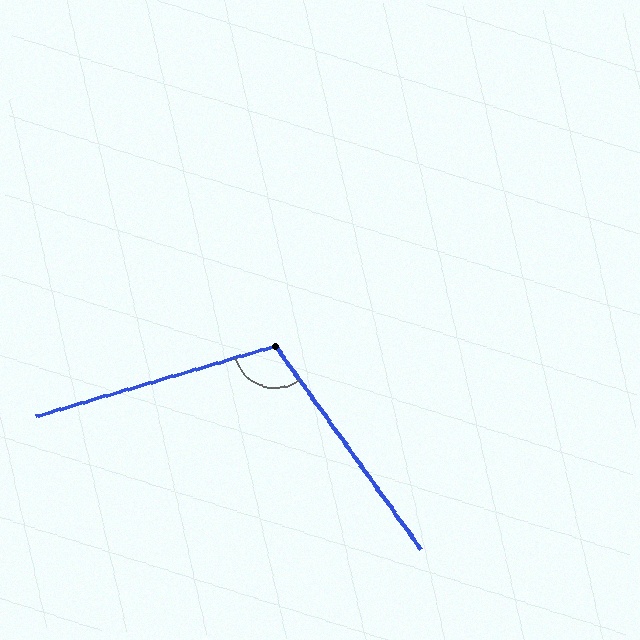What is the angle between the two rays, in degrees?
Approximately 109 degrees.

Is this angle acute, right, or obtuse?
It is obtuse.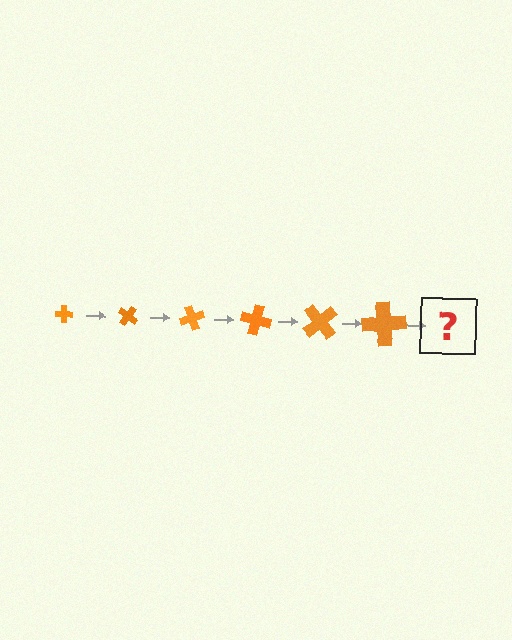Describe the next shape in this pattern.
It should be a cross, larger than the previous one and rotated 210 degrees from the start.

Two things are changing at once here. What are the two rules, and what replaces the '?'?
The two rules are that the cross grows larger each step and it rotates 35 degrees each step. The '?' should be a cross, larger than the previous one and rotated 210 degrees from the start.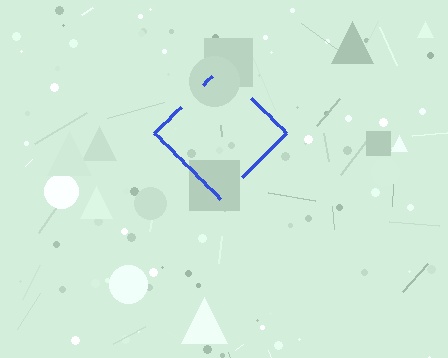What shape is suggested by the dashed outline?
The dashed outline suggests a diamond.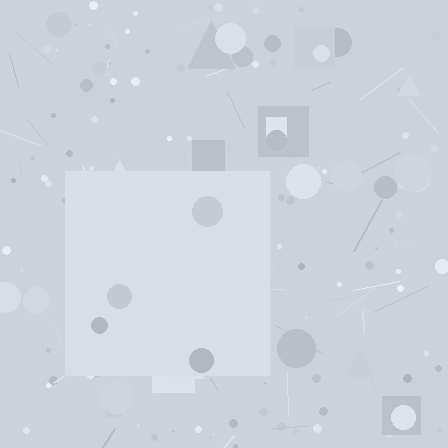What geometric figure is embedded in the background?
A square is embedded in the background.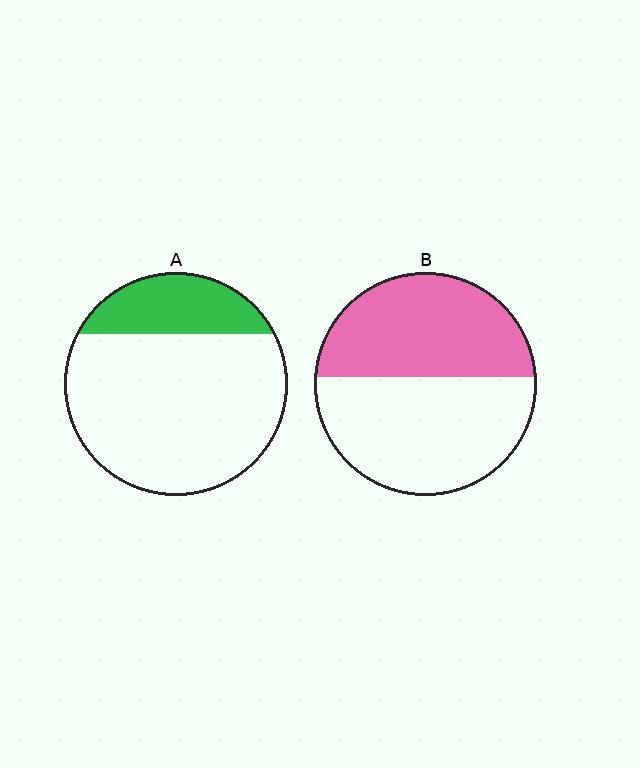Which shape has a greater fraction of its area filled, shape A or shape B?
Shape B.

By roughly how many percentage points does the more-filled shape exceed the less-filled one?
By roughly 25 percentage points (B over A).